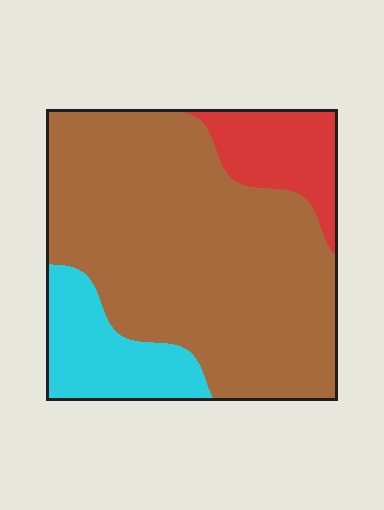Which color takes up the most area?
Brown, at roughly 70%.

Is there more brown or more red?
Brown.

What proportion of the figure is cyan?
Cyan covers around 15% of the figure.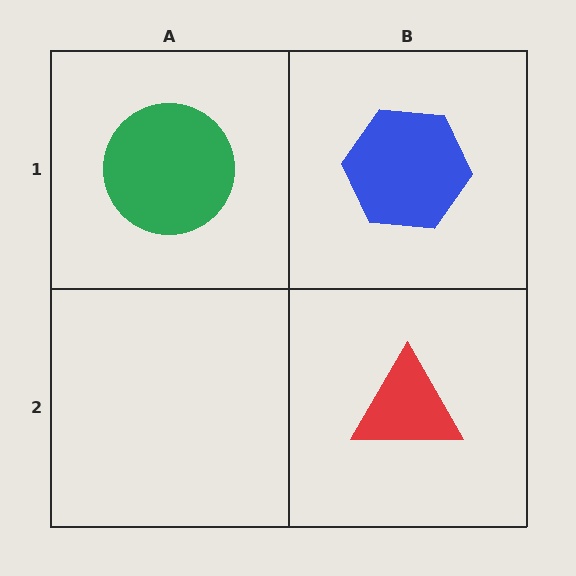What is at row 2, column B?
A red triangle.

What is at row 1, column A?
A green circle.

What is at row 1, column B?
A blue hexagon.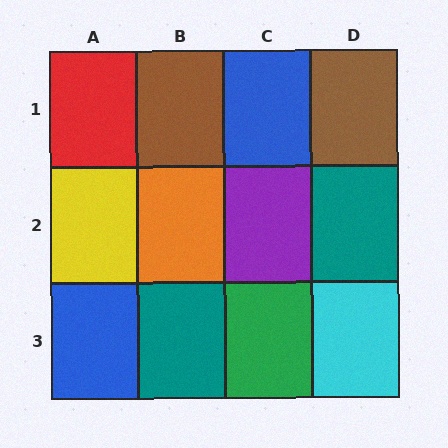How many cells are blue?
2 cells are blue.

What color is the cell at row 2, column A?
Yellow.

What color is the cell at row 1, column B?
Brown.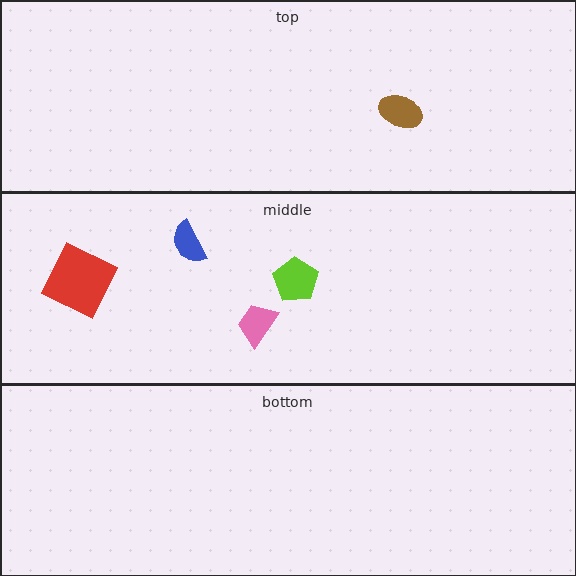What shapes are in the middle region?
The blue semicircle, the lime pentagon, the red square, the pink trapezoid.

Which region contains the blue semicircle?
The middle region.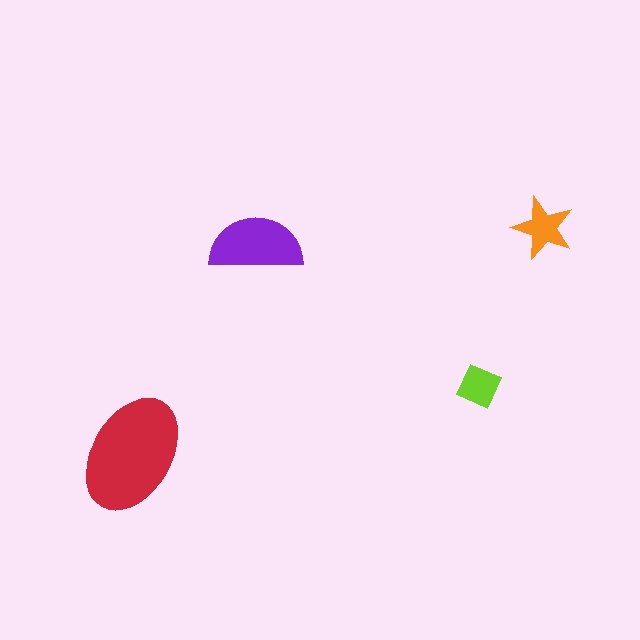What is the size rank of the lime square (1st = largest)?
4th.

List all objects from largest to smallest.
The red ellipse, the purple semicircle, the orange star, the lime square.